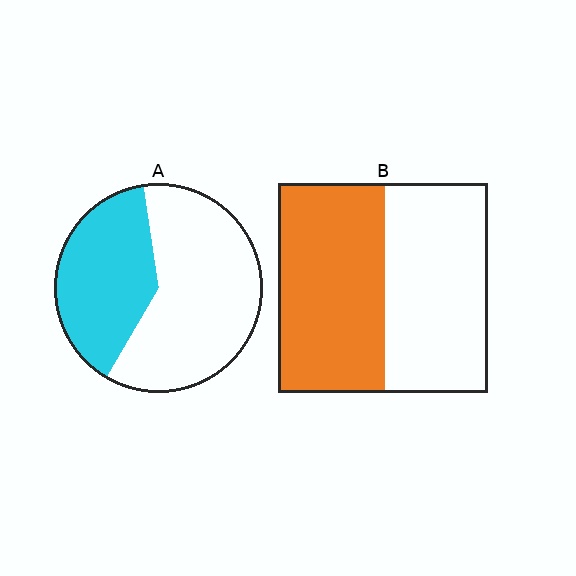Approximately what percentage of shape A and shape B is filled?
A is approximately 40% and B is approximately 50%.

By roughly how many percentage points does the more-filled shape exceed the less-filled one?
By roughly 10 percentage points (B over A).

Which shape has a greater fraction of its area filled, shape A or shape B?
Shape B.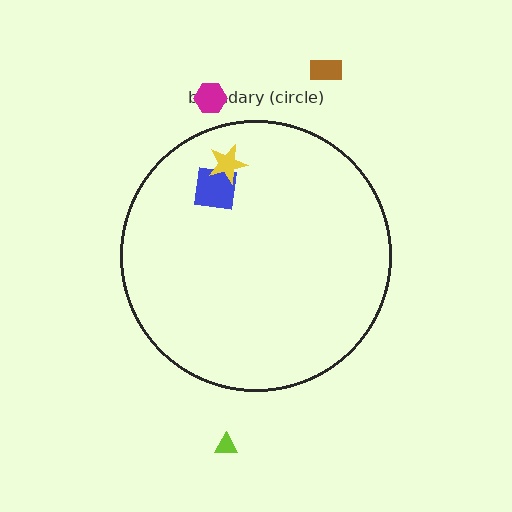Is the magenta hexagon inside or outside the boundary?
Outside.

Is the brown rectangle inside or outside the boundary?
Outside.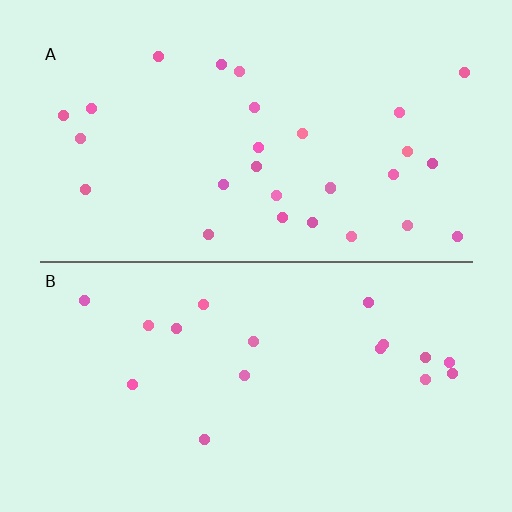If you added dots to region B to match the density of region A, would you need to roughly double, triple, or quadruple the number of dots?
Approximately double.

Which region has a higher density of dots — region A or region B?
A (the top).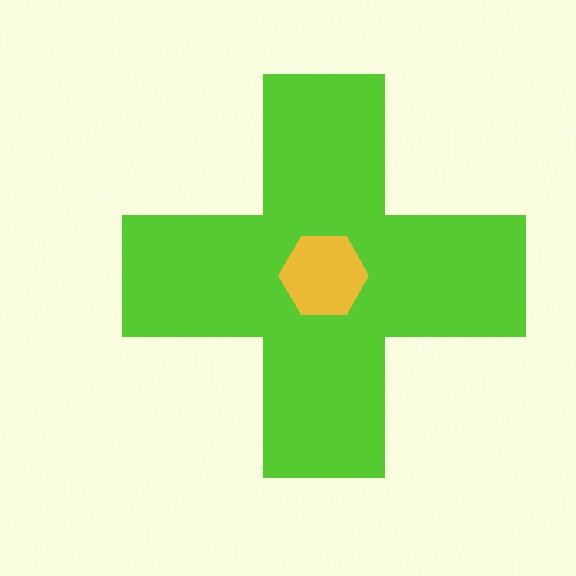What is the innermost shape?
The yellow hexagon.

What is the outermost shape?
The lime cross.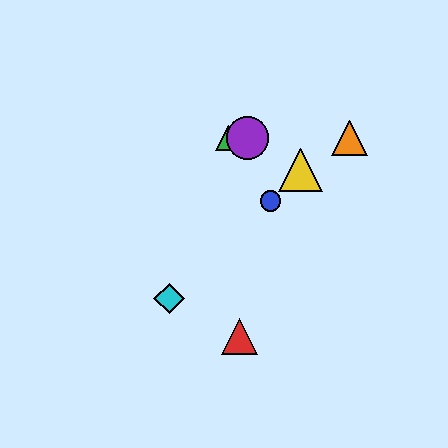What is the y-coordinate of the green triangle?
The green triangle is at y≈138.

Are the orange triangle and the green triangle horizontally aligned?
Yes, both are at y≈138.